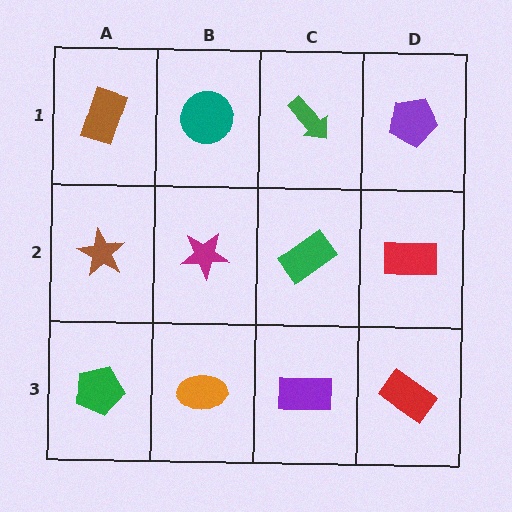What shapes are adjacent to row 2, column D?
A purple pentagon (row 1, column D), a red rectangle (row 3, column D), a green rectangle (row 2, column C).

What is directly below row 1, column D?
A red rectangle.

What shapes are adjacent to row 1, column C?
A green rectangle (row 2, column C), a teal circle (row 1, column B), a purple pentagon (row 1, column D).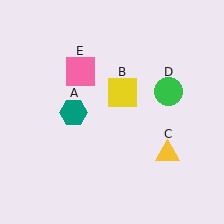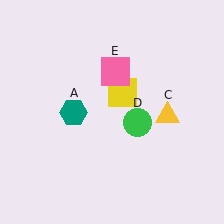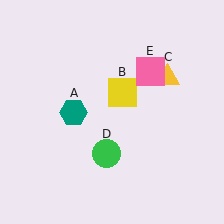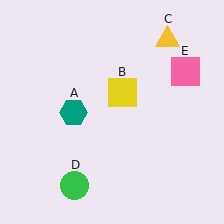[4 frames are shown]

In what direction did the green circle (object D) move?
The green circle (object D) moved down and to the left.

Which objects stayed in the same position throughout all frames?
Teal hexagon (object A) and yellow square (object B) remained stationary.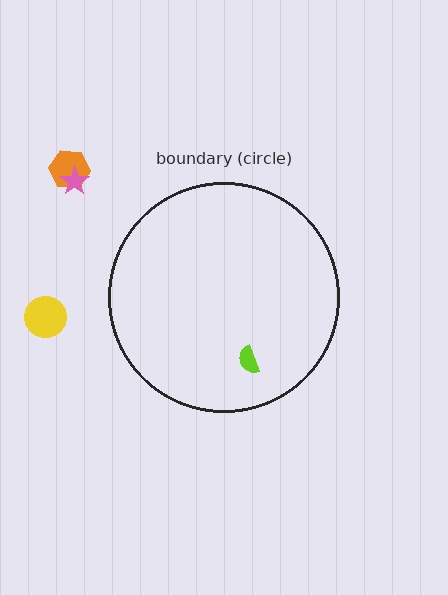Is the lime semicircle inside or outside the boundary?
Inside.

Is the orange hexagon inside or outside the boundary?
Outside.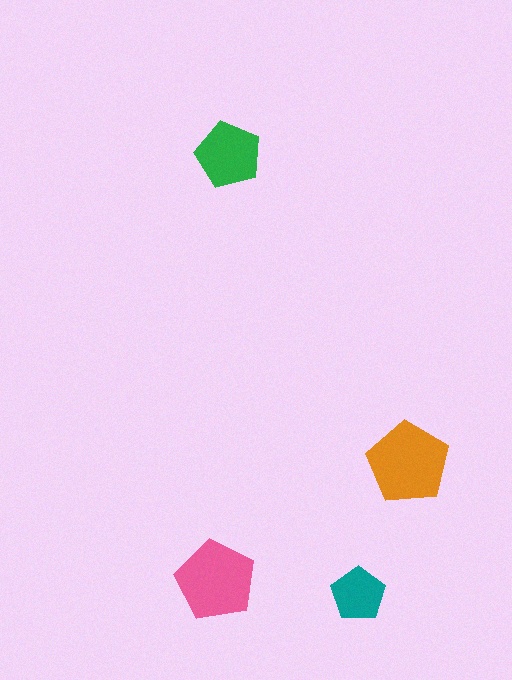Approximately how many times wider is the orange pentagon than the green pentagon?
About 1.5 times wider.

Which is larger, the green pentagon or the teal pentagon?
The green one.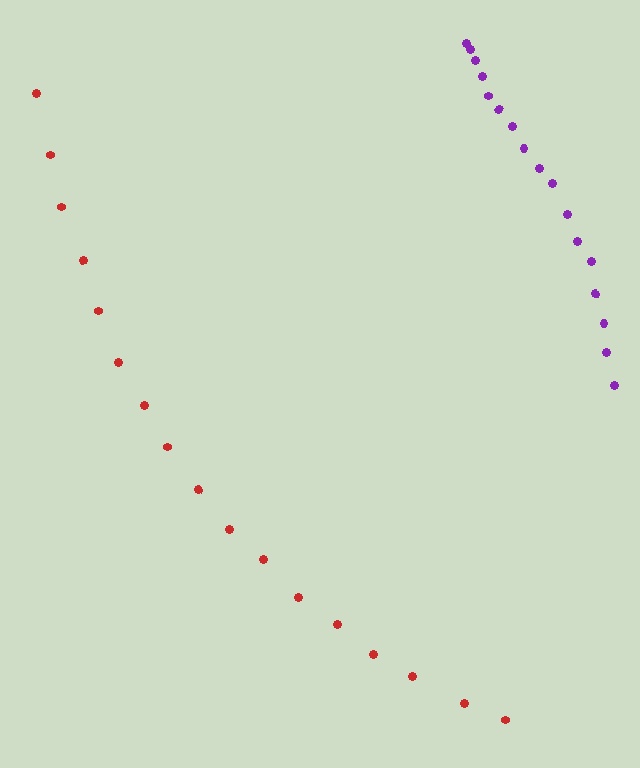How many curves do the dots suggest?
There are 2 distinct paths.